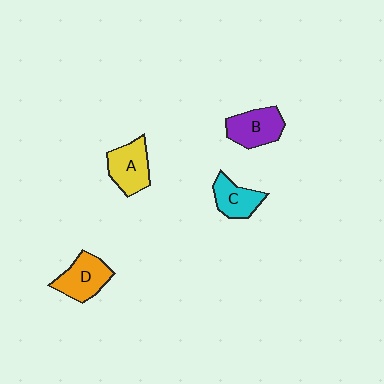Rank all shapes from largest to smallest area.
From largest to smallest: D (orange), A (yellow), B (purple), C (cyan).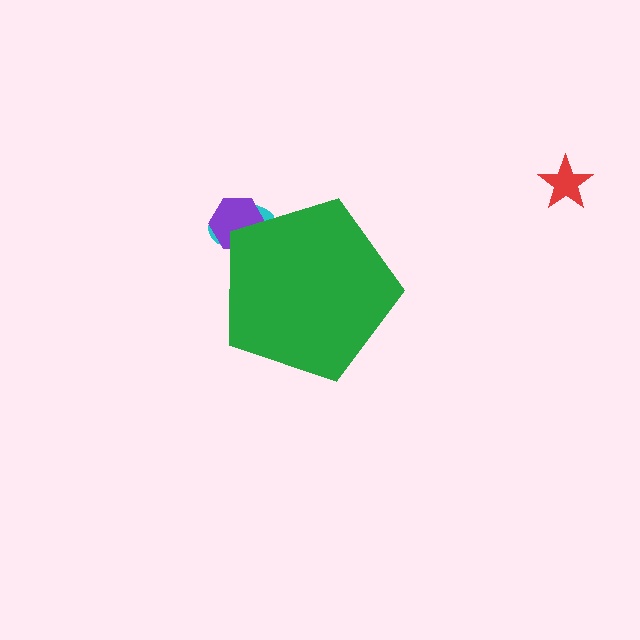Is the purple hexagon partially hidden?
Yes, the purple hexagon is partially hidden behind the green pentagon.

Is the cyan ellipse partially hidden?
Yes, the cyan ellipse is partially hidden behind the green pentagon.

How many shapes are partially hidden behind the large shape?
2 shapes are partially hidden.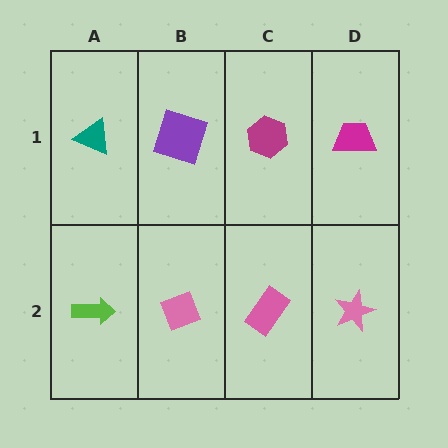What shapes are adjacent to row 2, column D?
A magenta trapezoid (row 1, column D), a pink rectangle (row 2, column C).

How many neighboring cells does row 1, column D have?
2.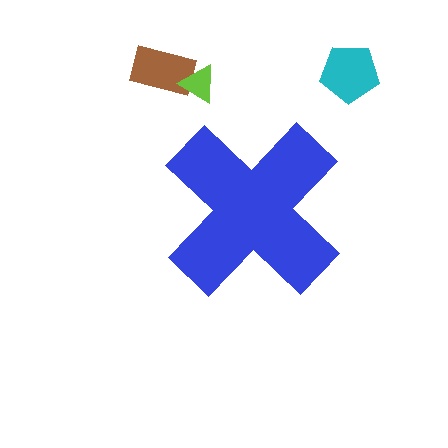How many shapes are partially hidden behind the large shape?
0 shapes are partially hidden.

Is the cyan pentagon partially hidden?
No, the cyan pentagon is fully visible.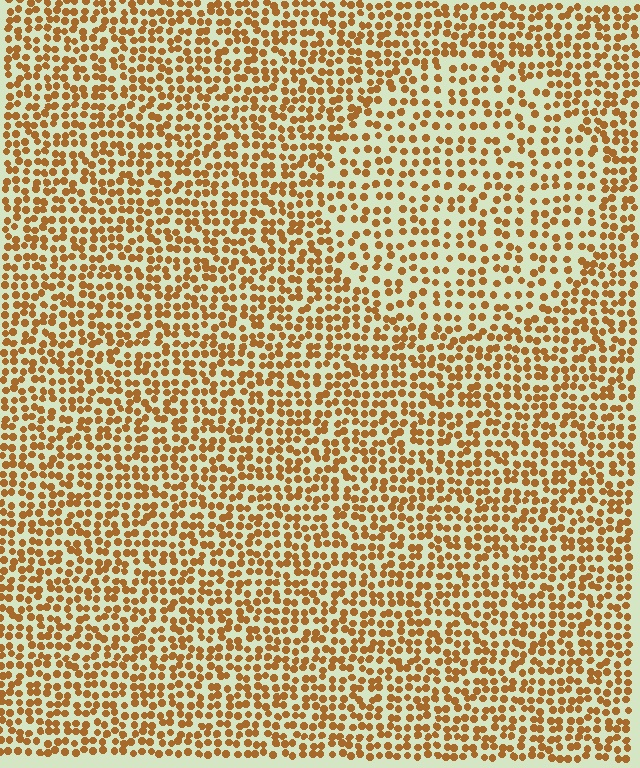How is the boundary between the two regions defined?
The boundary is defined by a change in element density (approximately 1.6x ratio). All elements are the same color, size, and shape.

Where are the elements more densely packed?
The elements are more densely packed outside the circle boundary.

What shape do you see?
I see a circle.